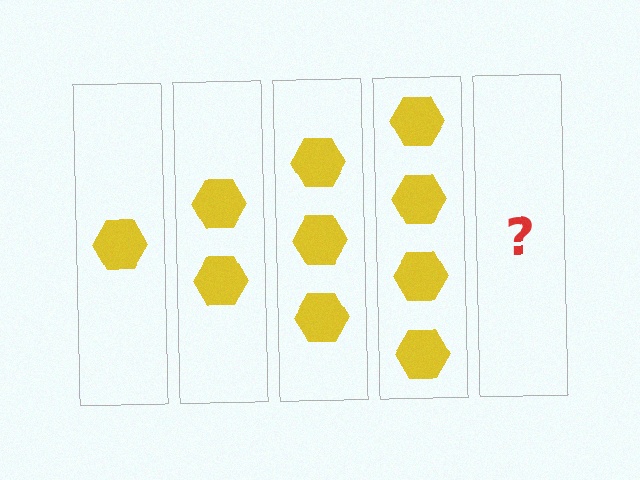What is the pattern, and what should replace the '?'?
The pattern is that each step adds one more hexagon. The '?' should be 5 hexagons.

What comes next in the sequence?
The next element should be 5 hexagons.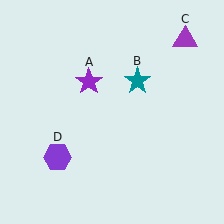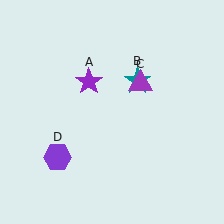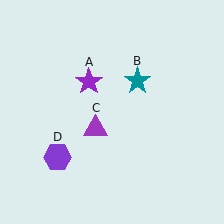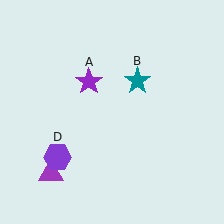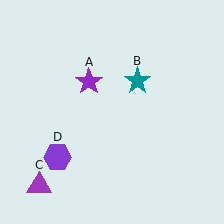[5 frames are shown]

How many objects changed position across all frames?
1 object changed position: purple triangle (object C).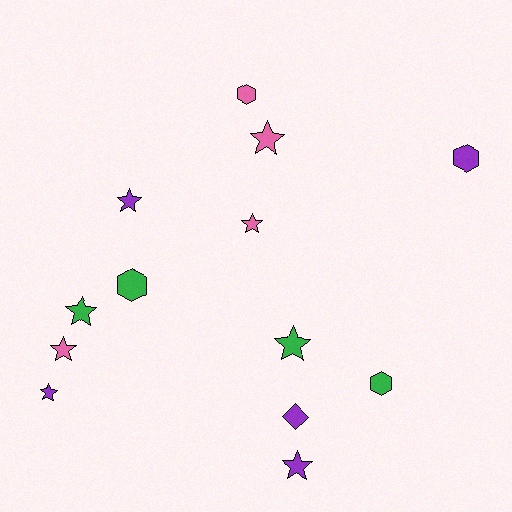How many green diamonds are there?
There are no green diamonds.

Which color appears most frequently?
Purple, with 5 objects.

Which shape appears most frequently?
Star, with 8 objects.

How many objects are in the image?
There are 13 objects.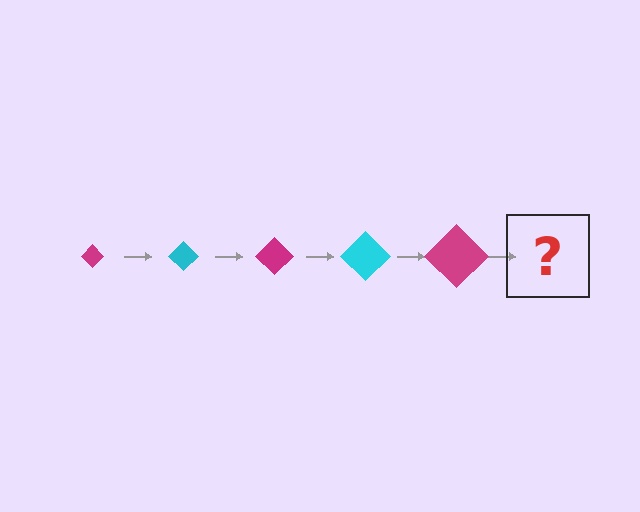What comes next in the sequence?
The next element should be a cyan diamond, larger than the previous one.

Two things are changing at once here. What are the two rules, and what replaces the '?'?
The two rules are that the diamond grows larger each step and the color cycles through magenta and cyan. The '?' should be a cyan diamond, larger than the previous one.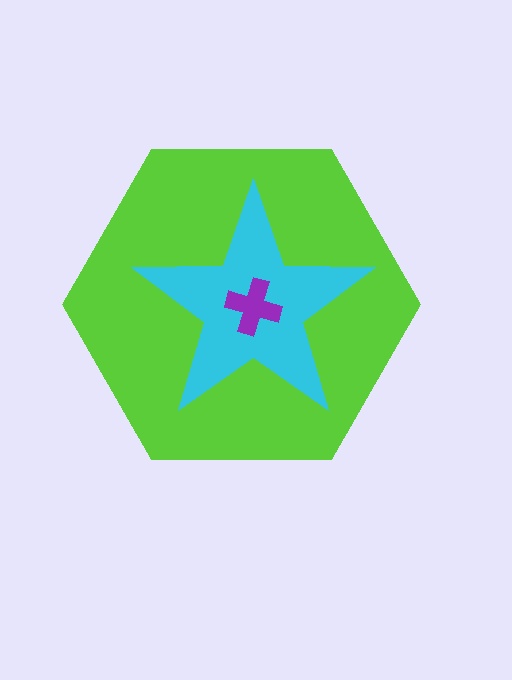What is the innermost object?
The purple cross.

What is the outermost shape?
The lime hexagon.